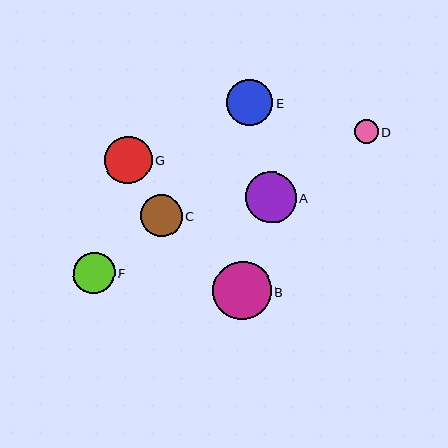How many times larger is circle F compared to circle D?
Circle F is approximately 1.7 times the size of circle D.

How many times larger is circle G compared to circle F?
Circle G is approximately 1.1 times the size of circle F.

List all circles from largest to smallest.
From largest to smallest: B, A, G, E, C, F, D.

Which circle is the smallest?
Circle D is the smallest with a size of approximately 24 pixels.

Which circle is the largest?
Circle B is the largest with a size of approximately 58 pixels.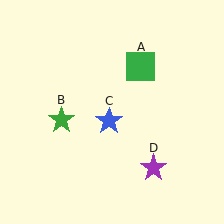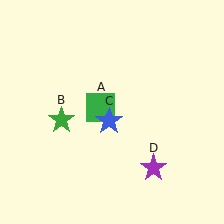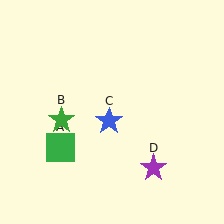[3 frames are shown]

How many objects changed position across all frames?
1 object changed position: green square (object A).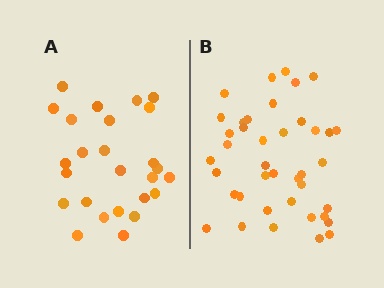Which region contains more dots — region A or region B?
Region B (the right region) has more dots.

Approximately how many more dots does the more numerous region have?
Region B has approximately 15 more dots than region A.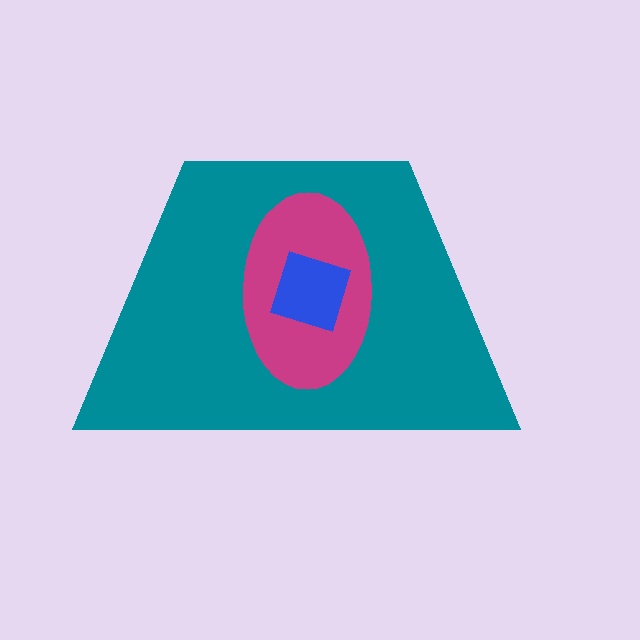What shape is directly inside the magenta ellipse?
The blue diamond.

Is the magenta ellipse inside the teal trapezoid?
Yes.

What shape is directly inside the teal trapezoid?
The magenta ellipse.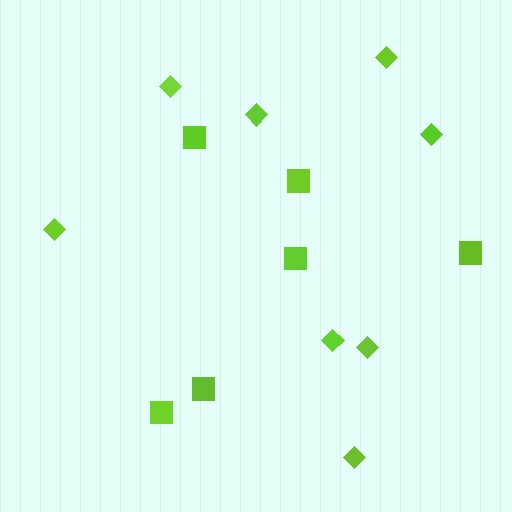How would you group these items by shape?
There are 2 groups: one group of squares (6) and one group of diamonds (8).